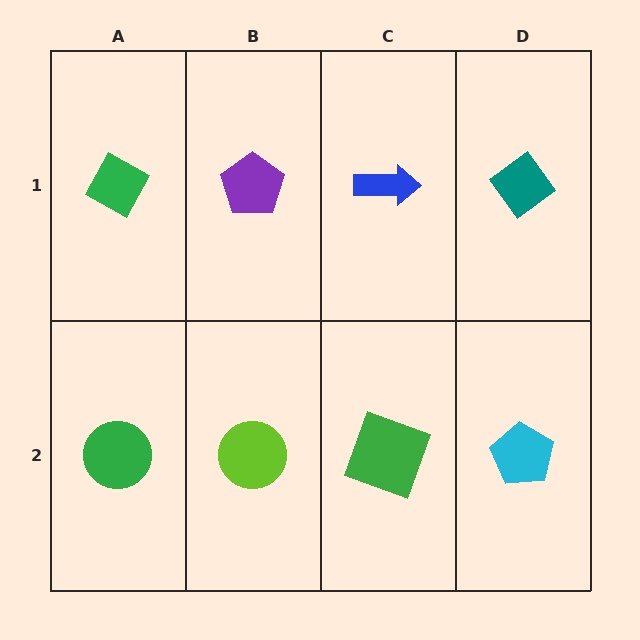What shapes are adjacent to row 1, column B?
A lime circle (row 2, column B), a green diamond (row 1, column A), a blue arrow (row 1, column C).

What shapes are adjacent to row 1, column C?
A green square (row 2, column C), a purple pentagon (row 1, column B), a teal diamond (row 1, column D).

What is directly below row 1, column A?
A green circle.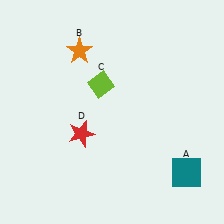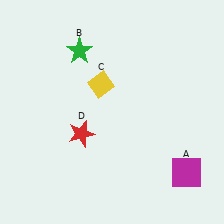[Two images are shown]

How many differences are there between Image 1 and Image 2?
There are 3 differences between the two images.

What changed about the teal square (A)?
In Image 1, A is teal. In Image 2, it changed to magenta.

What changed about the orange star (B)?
In Image 1, B is orange. In Image 2, it changed to green.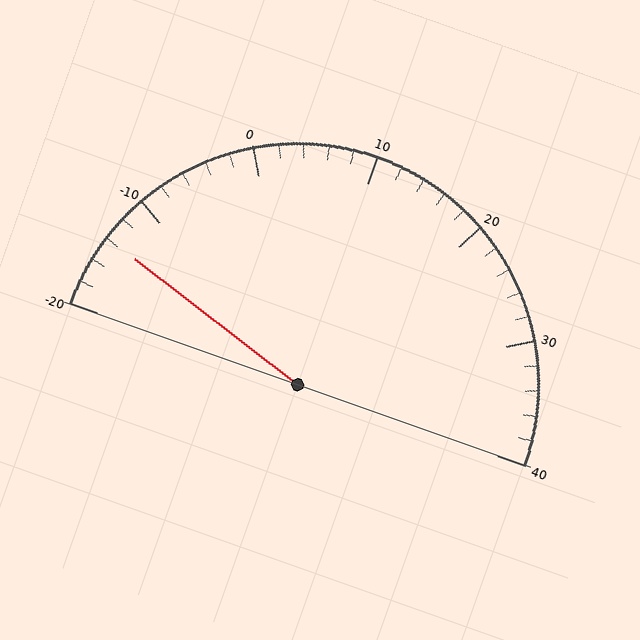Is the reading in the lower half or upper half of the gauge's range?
The reading is in the lower half of the range (-20 to 40).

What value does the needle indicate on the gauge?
The needle indicates approximately -14.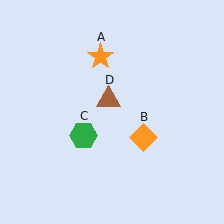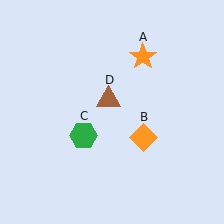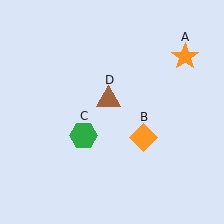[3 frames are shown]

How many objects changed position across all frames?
1 object changed position: orange star (object A).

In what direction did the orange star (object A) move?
The orange star (object A) moved right.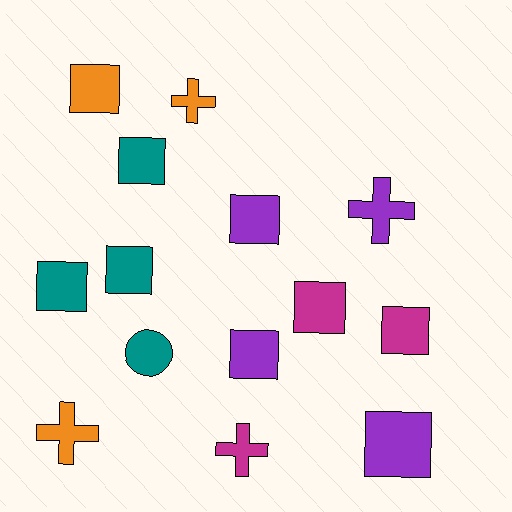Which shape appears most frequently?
Square, with 9 objects.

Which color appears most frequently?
Purple, with 4 objects.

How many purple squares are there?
There are 3 purple squares.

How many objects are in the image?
There are 14 objects.